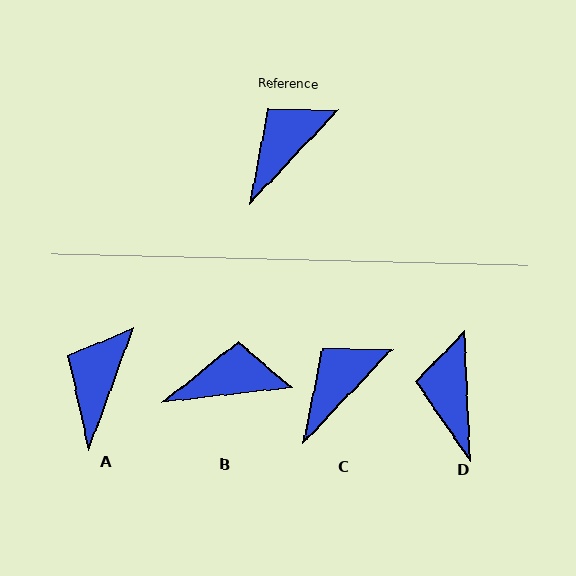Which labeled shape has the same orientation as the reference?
C.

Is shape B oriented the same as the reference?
No, it is off by about 40 degrees.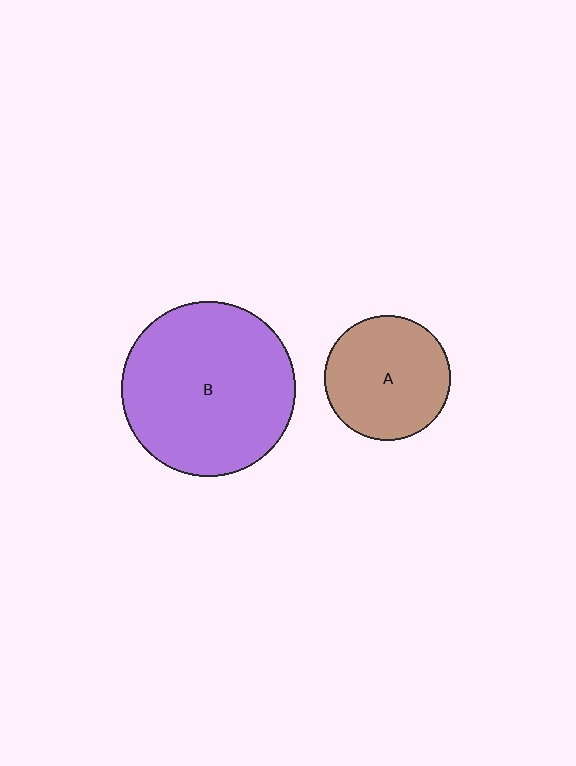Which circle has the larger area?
Circle B (purple).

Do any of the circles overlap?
No, none of the circles overlap.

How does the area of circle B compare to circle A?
Approximately 1.9 times.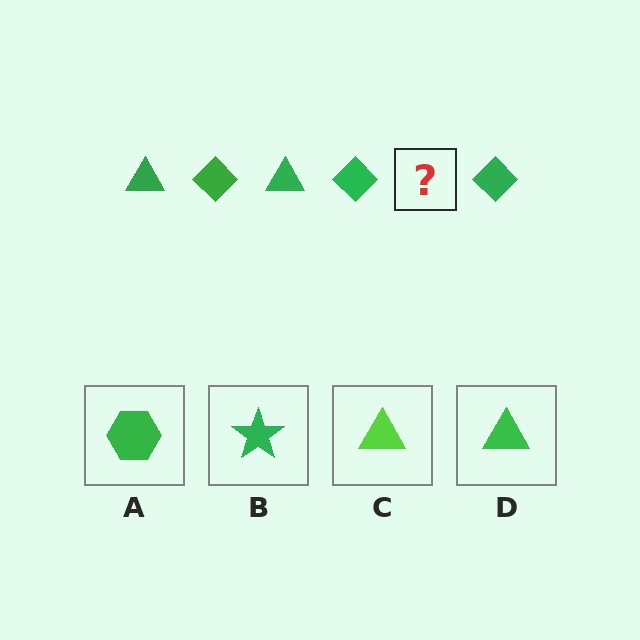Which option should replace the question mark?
Option D.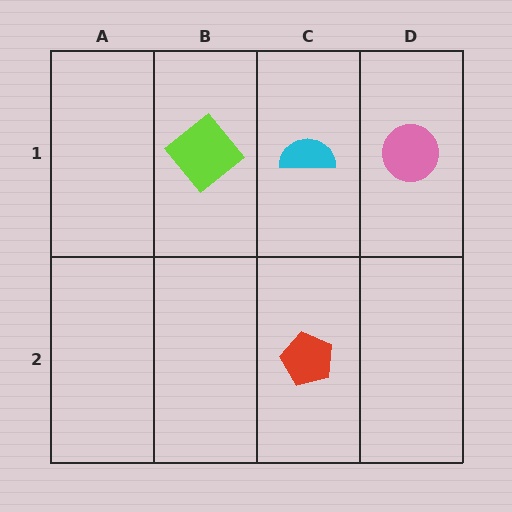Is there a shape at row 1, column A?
No, that cell is empty.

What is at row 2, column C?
A red pentagon.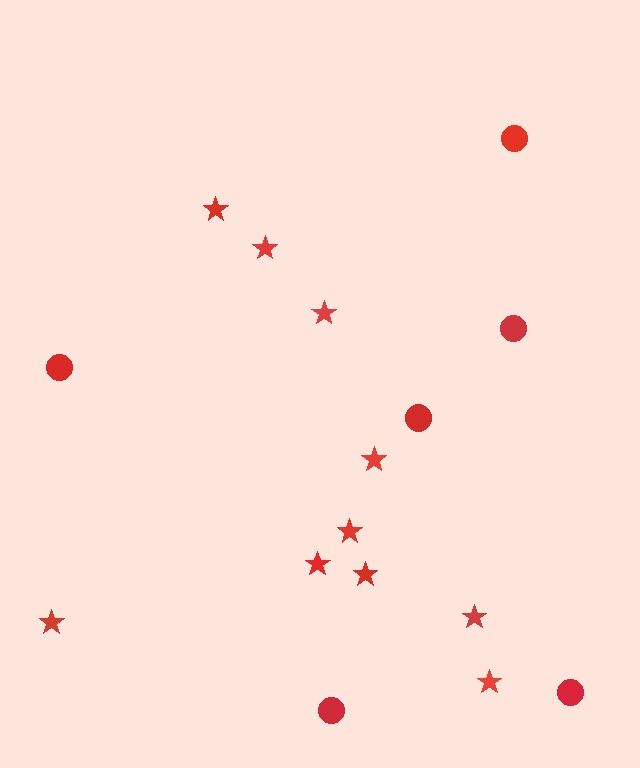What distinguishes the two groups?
There are 2 groups: one group of stars (10) and one group of circles (6).